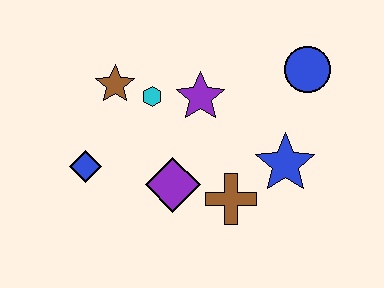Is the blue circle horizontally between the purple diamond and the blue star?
No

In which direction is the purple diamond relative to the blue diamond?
The purple diamond is to the right of the blue diamond.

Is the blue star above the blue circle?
No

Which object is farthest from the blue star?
The blue diamond is farthest from the blue star.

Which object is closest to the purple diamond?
The brown cross is closest to the purple diamond.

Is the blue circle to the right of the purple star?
Yes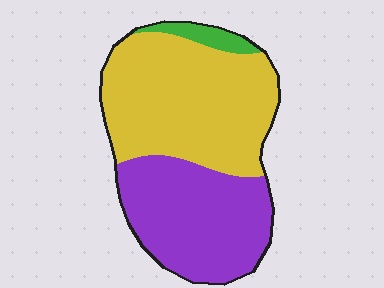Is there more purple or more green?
Purple.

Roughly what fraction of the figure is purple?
Purple covers around 40% of the figure.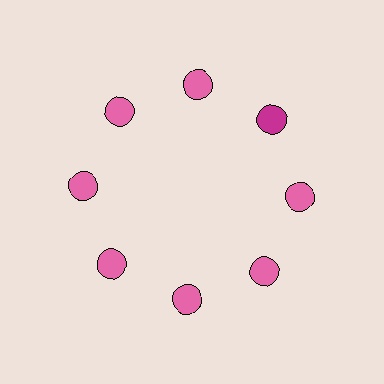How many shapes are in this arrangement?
There are 8 shapes arranged in a ring pattern.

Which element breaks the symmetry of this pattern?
The magenta circle at roughly the 2 o'clock position breaks the symmetry. All other shapes are pink circles.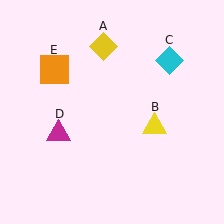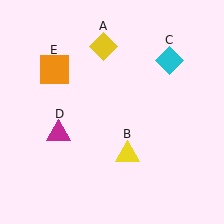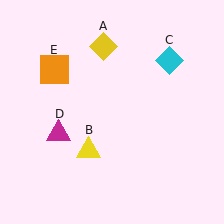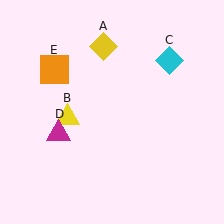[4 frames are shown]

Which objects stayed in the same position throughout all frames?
Yellow diamond (object A) and cyan diamond (object C) and magenta triangle (object D) and orange square (object E) remained stationary.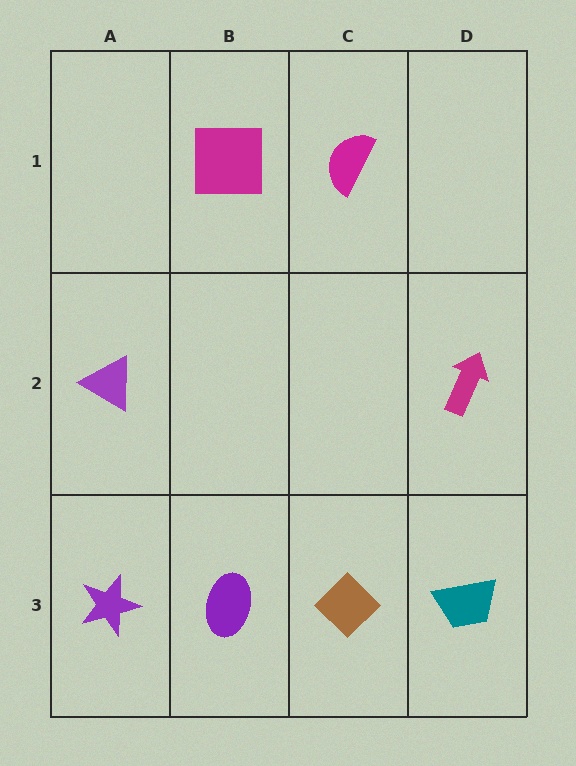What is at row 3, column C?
A brown diamond.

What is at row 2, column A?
A purple triangle.